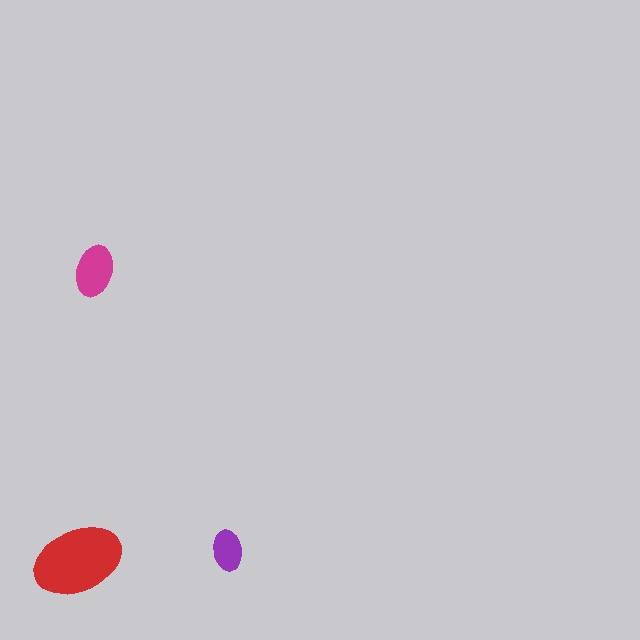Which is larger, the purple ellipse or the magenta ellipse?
The magenta one.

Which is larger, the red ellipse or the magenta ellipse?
The red one.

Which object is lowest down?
The red ellipse is bottommost.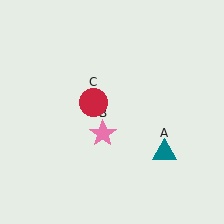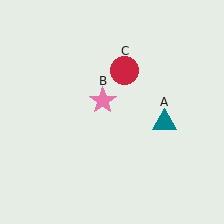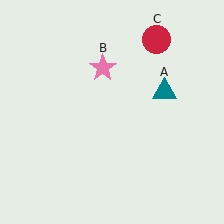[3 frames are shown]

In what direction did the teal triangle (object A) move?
The teal triangle (object A) moved up.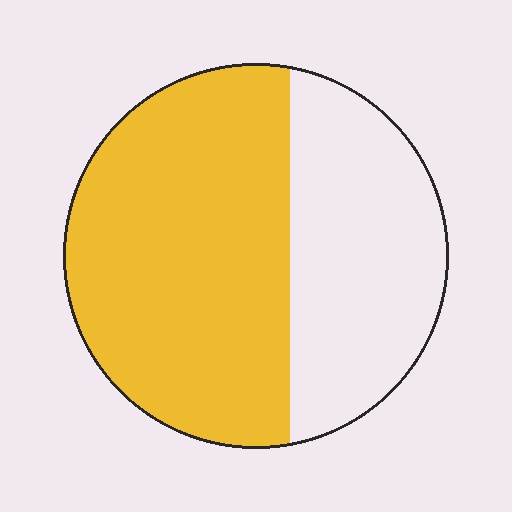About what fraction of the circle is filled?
About three fifths (3/5).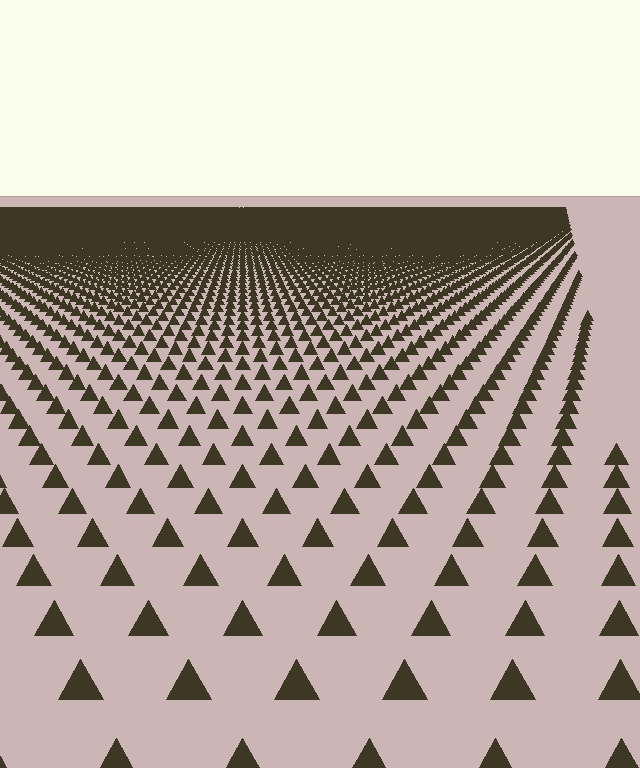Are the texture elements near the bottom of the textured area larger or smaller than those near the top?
Larger. Near the bottom, elements are closer to the viewer and appear at a bigger on-screen size.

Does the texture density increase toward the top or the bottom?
Density increases toward the top.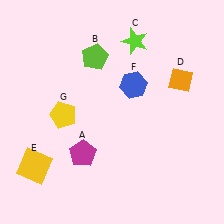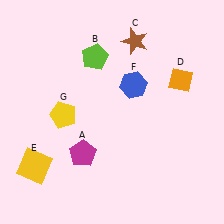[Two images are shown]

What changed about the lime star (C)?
In Image 1, C is lime. In Image 2, it changed to brown.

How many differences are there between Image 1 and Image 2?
There is 1 difference between the two images.